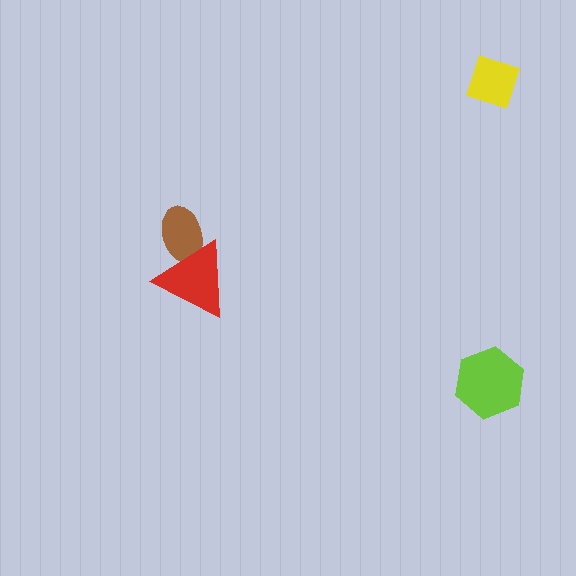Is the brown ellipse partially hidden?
Yes, it is partially covered by another shape.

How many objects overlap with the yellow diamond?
0 objects overlap with the yellow diamond.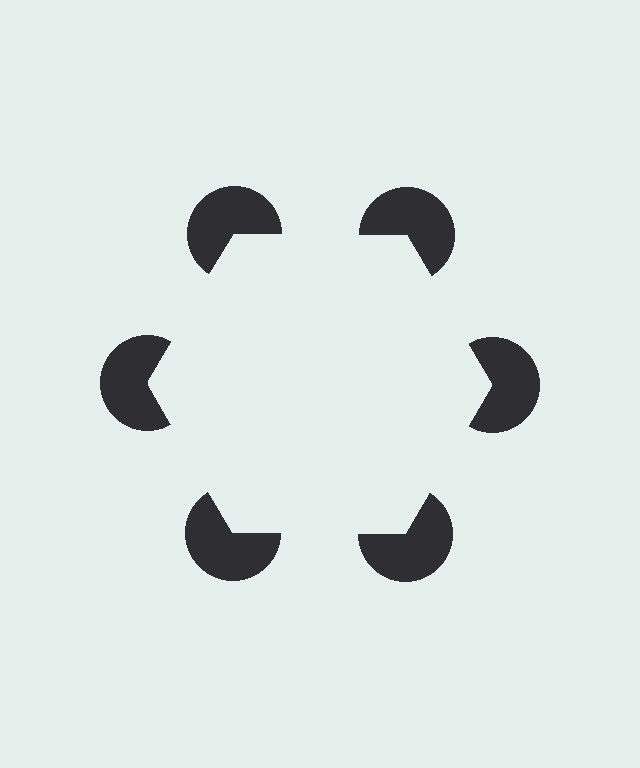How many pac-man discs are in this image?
There are 6 — one at each vertex of the illusory hexagon.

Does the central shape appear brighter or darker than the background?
It typically appears slightly brighter than the background, even though no actual brightness change is drawn.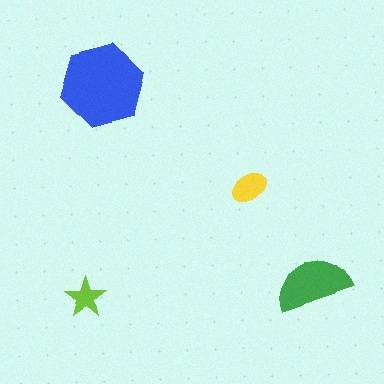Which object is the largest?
The blue hexagon.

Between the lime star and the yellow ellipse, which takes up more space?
The yellow ellipse.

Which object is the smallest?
The lime star.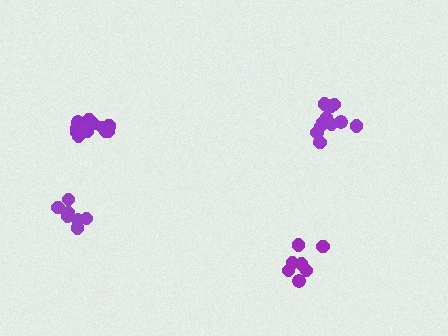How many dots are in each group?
Group 1: 7 dots, Group 2: 7 dots, Group 3: 13 dots, Group 4: 11 dots (38 total).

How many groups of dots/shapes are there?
There are 4 groups.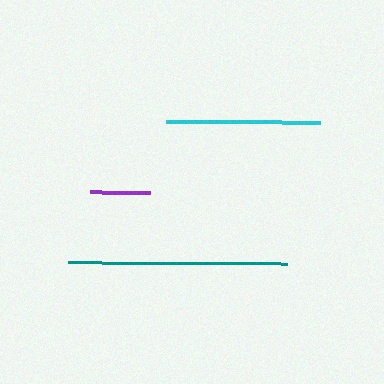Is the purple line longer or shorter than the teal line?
The teal line is longer than the purple line.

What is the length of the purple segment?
The purple segment is approximately 60 pixels long.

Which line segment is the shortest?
The purple line is the shortest at approximately 60 pixels.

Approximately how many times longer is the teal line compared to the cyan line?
The teal line is approximately 1.4 times the length of the cyan line.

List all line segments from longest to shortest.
From longest to shortest: teal, cyan, purple.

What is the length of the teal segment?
The teal segment is approximately 219 pixels long.